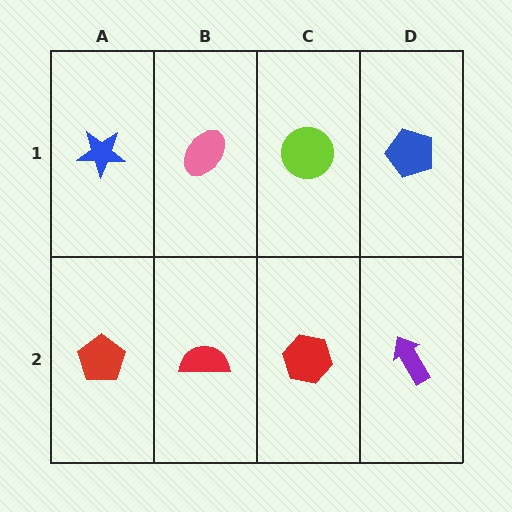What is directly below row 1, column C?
A red hexagon.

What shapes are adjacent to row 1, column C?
A red hexagon (row 2, column C), a pink ellipse (row 1, column B), a blue pentagon (row 1, column D).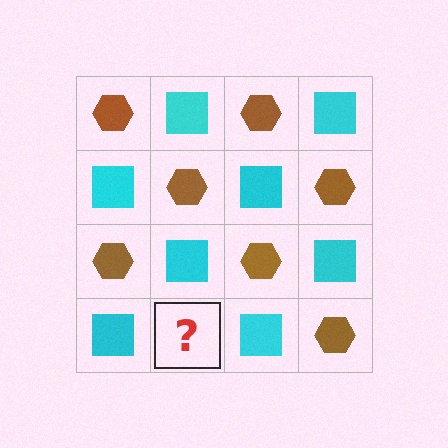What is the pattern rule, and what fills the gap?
The rule is that it alternates brown hexagon and cyan square in a checkerboard pattern. The gap should be filled with a brown hexagon.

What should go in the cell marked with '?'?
The missing cell should contain a brown hexagon.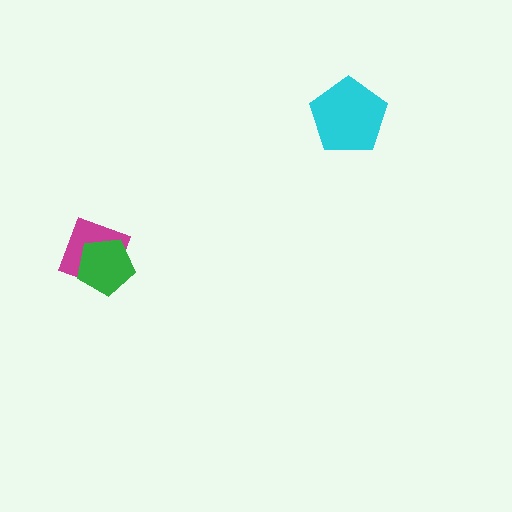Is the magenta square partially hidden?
Yes, it is partially covered by another shape.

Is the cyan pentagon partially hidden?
No, no other shape covers it.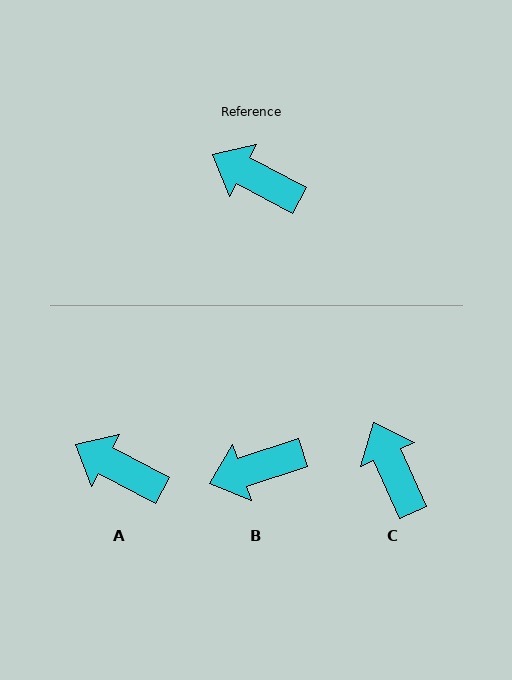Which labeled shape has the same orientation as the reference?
A.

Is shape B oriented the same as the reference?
No, it is off by about 46 degrees.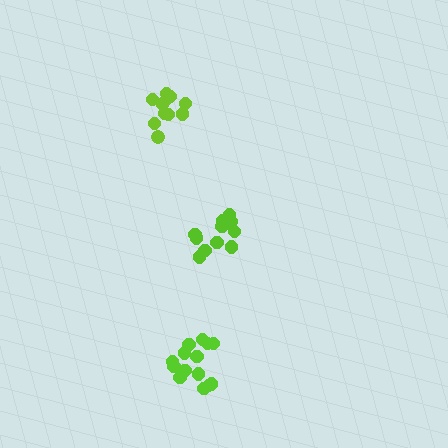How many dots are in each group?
Group 1: 11 dots, Group 2: 14 dots, Group 3: 11 dots (36 total).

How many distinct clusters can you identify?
There are 3 distinct clusters.